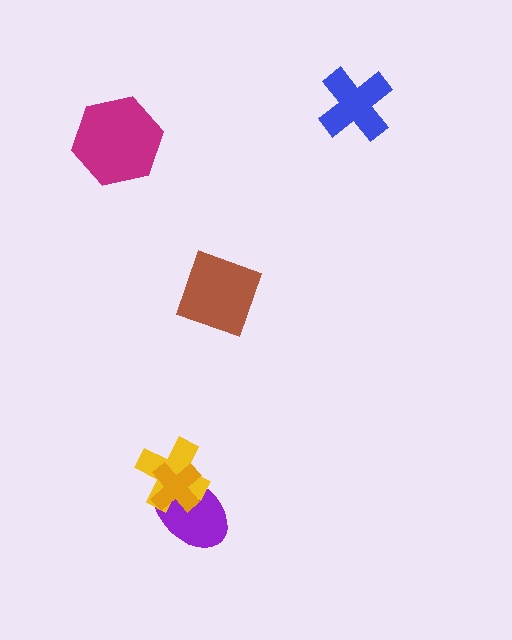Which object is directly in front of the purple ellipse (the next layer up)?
The yellow cross is directly in front of the purple ellipse.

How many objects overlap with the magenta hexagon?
0 objects overlap with the magenta hexagon.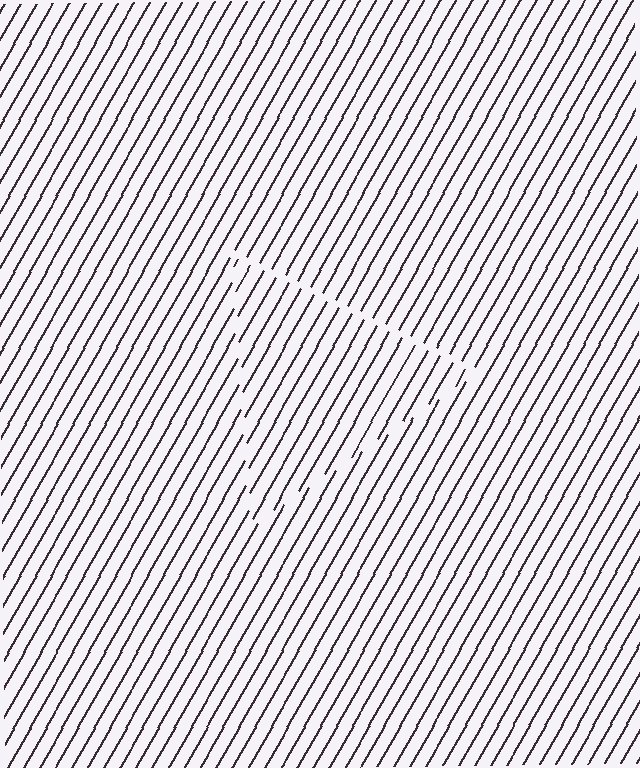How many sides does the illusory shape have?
3 sides — the line-ends trace a triangle.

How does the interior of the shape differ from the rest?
The interior of the shape contains the same grating, shifted by half a period — the contour is defined by the phase discontinuity where line-ends from the inner and outer gratings abut.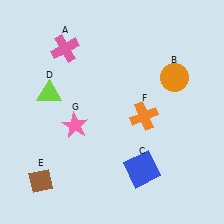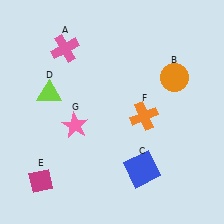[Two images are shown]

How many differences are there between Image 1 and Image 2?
There is 1 difference between the two images.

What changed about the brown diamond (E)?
In Image 1, E is brown. In Image 2, it changed to magenta.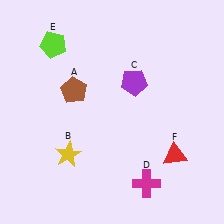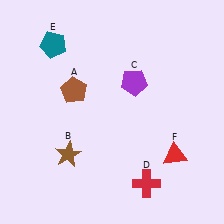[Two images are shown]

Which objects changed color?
B changed from yellow to brown. D changed from magenta to red. E changed from lime to teal.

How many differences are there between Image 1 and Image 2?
There are 3 differences between the two images.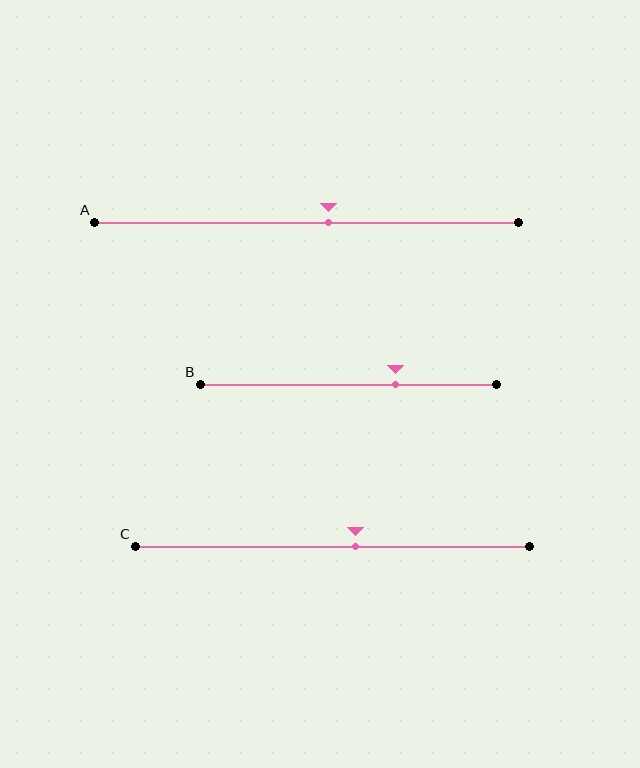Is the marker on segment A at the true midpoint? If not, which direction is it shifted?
No, the marker on segment A is shifted to the right by about 5% of the segment length.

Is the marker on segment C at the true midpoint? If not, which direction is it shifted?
No, the marker on segment C is shifted to the right by about 6% of the segment length.